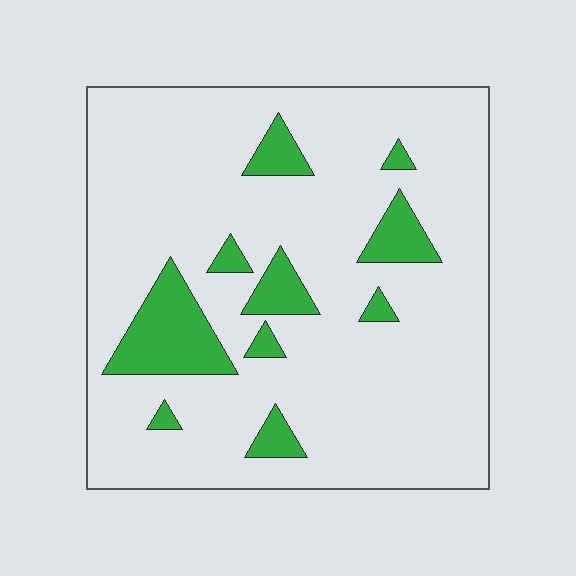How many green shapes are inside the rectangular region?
10.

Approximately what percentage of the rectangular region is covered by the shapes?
Approximately 15%.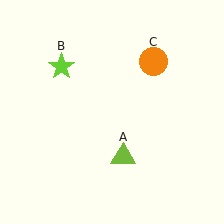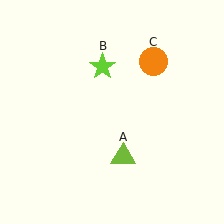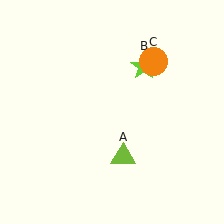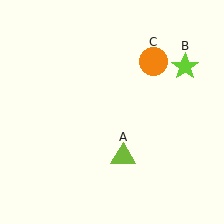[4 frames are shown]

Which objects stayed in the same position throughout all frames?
Lime triangle (object A) and orange circle (object C) remained stationary.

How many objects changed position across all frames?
1 object changed position: lime star (object B).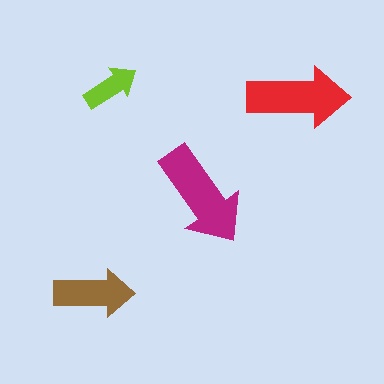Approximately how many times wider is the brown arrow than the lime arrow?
About 1.5 times wider.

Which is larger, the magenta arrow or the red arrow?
The magenta one.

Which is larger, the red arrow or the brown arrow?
The red one.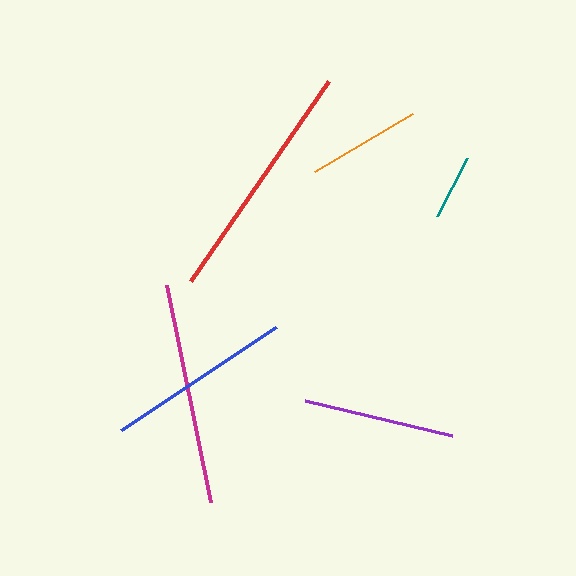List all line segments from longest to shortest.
From longest to shortest: red, magenta, blue, purple, orange, teal.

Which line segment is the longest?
The red line is the longest at approximately 243 pixels.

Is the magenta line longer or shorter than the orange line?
The magenta line is longer than the orange line.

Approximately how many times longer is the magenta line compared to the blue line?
The magenta line is approximately 1.2 times the length of the blue line.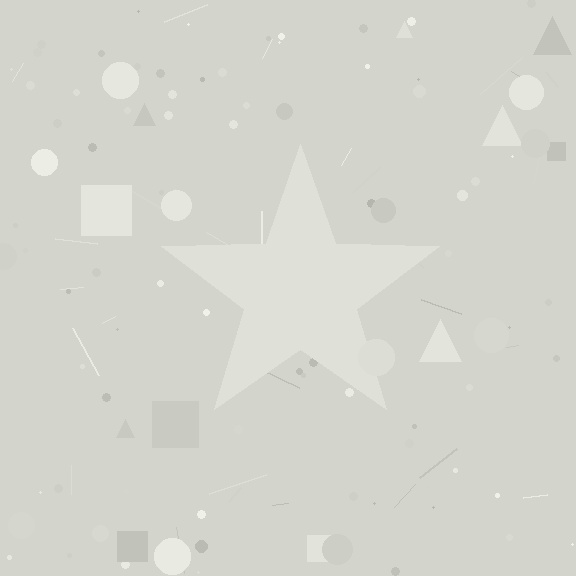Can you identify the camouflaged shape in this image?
The camouflaged shape is a star.